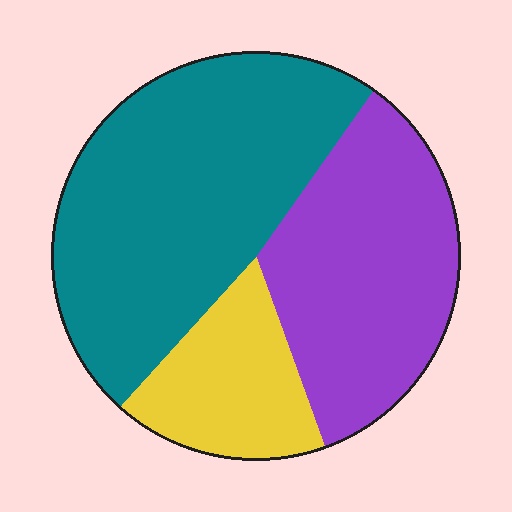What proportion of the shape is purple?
Purple takes up about one third (1/3) of the shape.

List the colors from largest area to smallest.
From largest to smallest: teal, purple, yellow.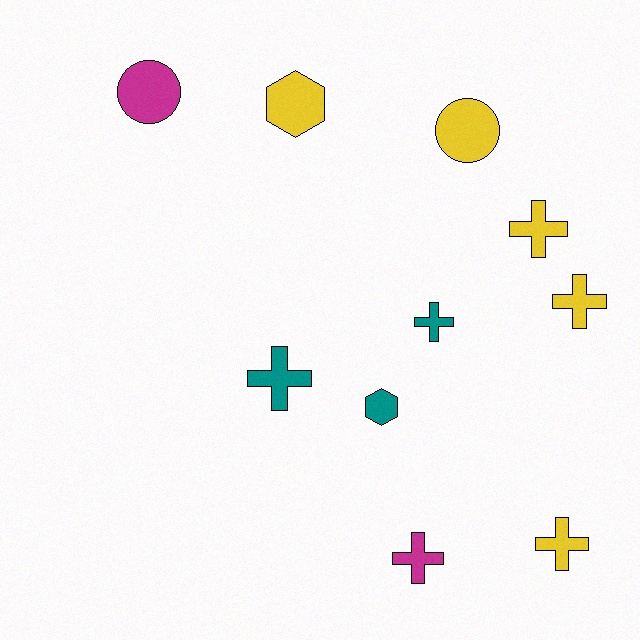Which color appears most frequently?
Yellow, with 5 objects.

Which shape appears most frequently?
Cross, with 6 objects.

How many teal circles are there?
There are no teal circles.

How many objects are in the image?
There are 10 objects.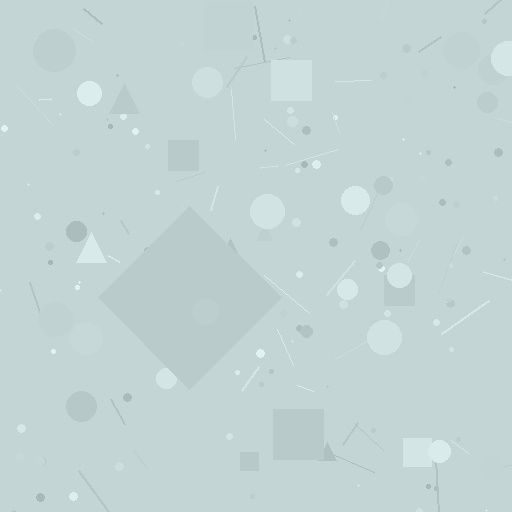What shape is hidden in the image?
A diamond is hidden in the image.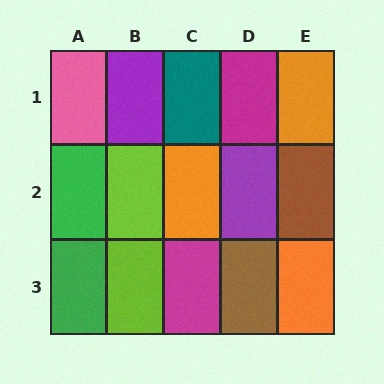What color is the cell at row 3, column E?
Orange.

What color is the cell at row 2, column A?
Green.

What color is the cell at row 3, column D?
Brown.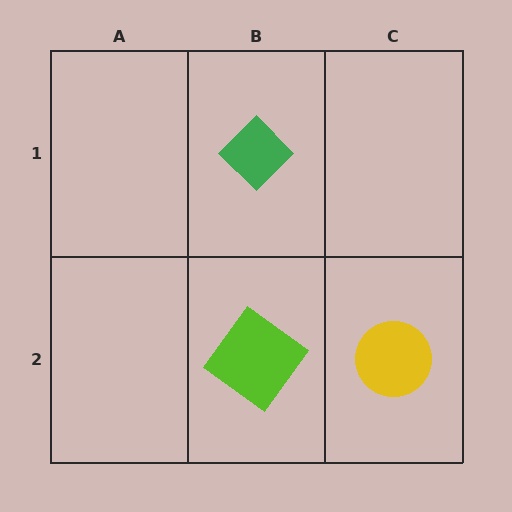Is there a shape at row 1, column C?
No, that cell is empty.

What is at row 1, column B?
A green diamond.